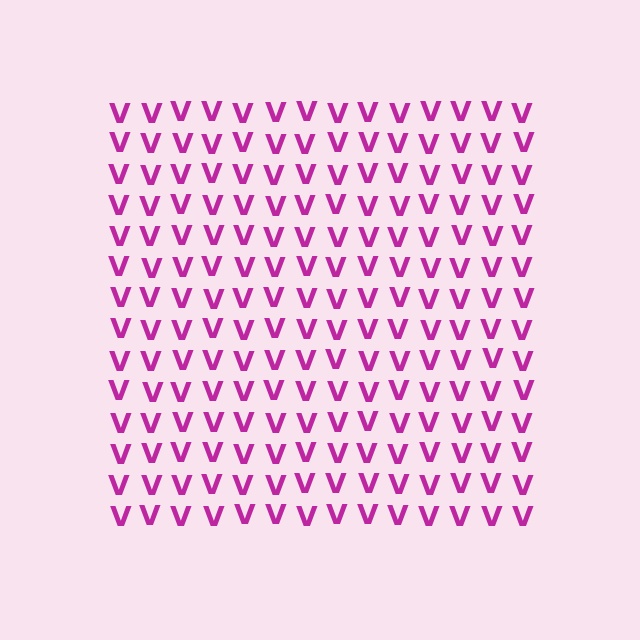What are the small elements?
The small elements are letter V's.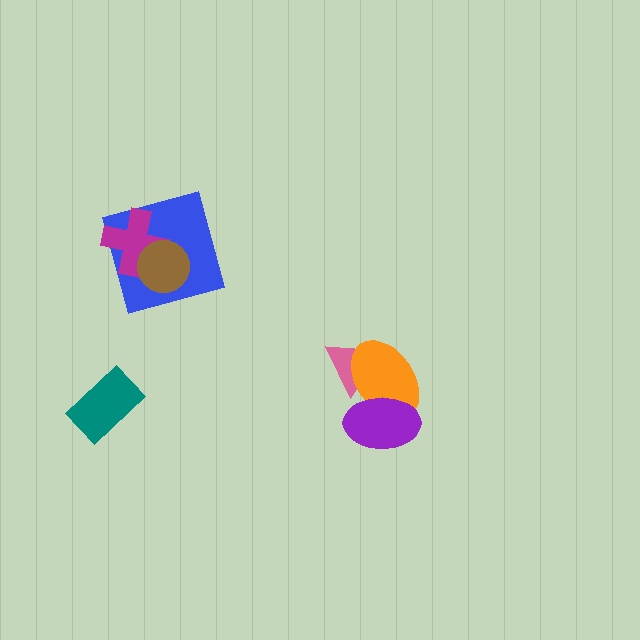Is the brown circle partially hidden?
No, no other shape covers it.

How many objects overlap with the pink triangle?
2 objects overlap with the pink triangle.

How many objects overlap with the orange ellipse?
2 objects overlap with the orange ellipse.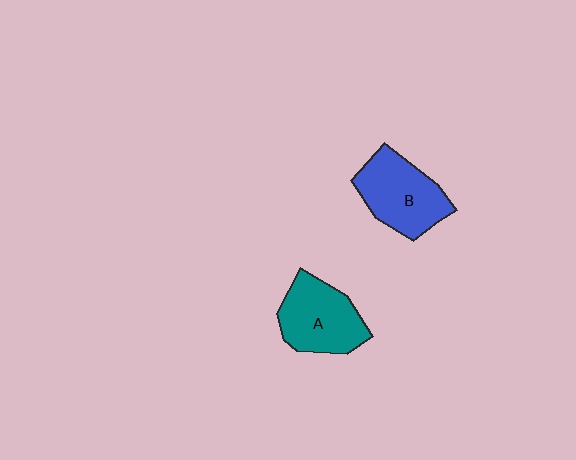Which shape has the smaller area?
Shape A (teal).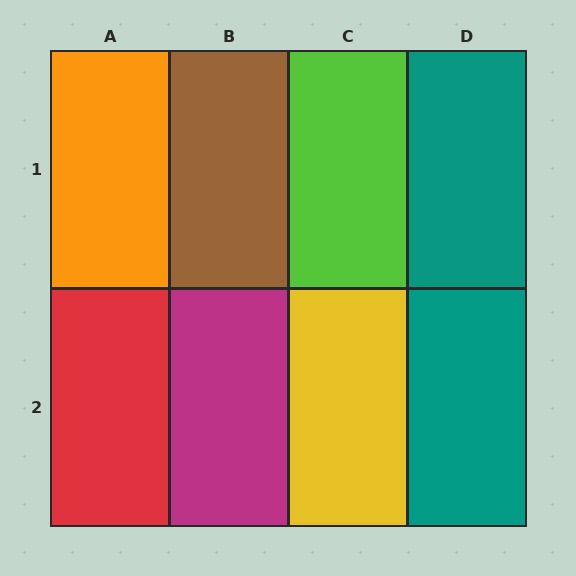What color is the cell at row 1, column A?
Orange.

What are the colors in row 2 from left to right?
Red, magenta, yellow, teal.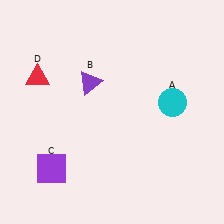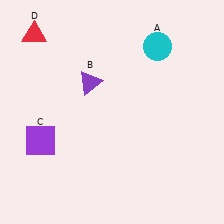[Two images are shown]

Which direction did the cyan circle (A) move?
The cyan circle (A) moved up.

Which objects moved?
The objects that moved are: the cyan circle (A), the purple square (C), the red triangle (D).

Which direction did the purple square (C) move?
The purple square (C) moved up.